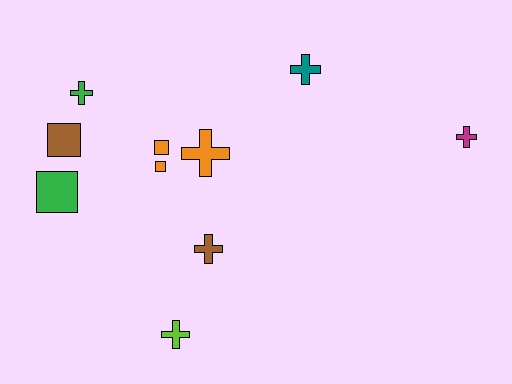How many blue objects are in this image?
There are no blue objects.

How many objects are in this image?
There are 10 objects.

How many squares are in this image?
There are 4 squares.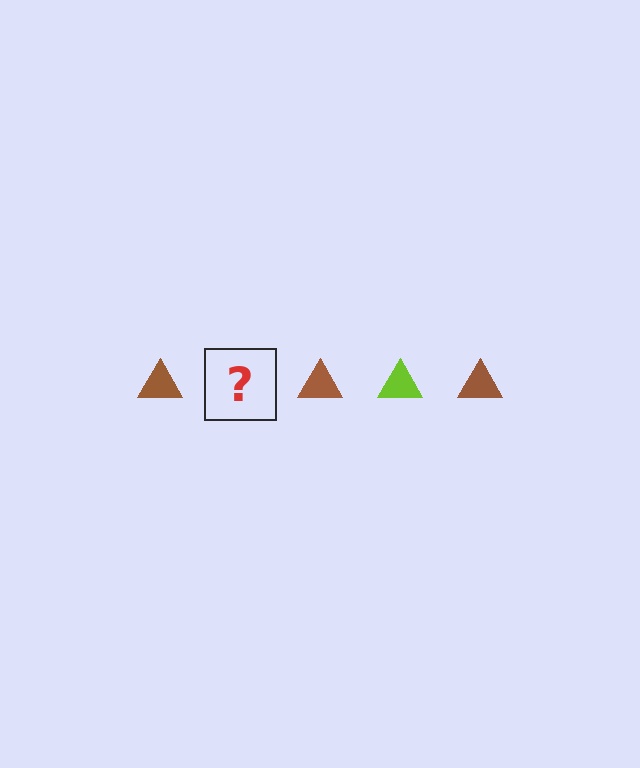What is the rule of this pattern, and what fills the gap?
The rule is that the pattern cycles through brown, lime triangles. The gap should be filled with a lime triangle.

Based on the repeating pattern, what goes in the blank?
The blank should be a lime triangle.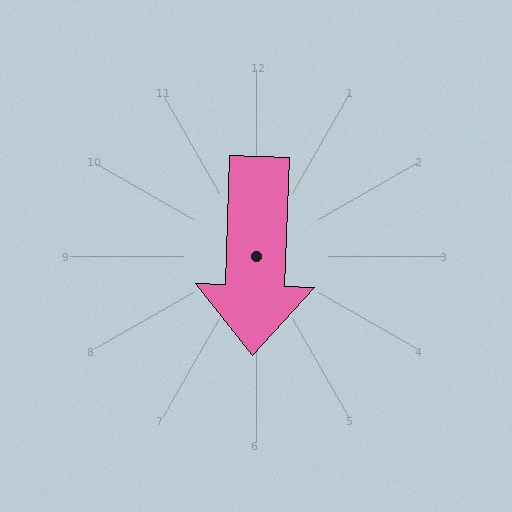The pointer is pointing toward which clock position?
Roughly 6 o'clock.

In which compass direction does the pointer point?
South.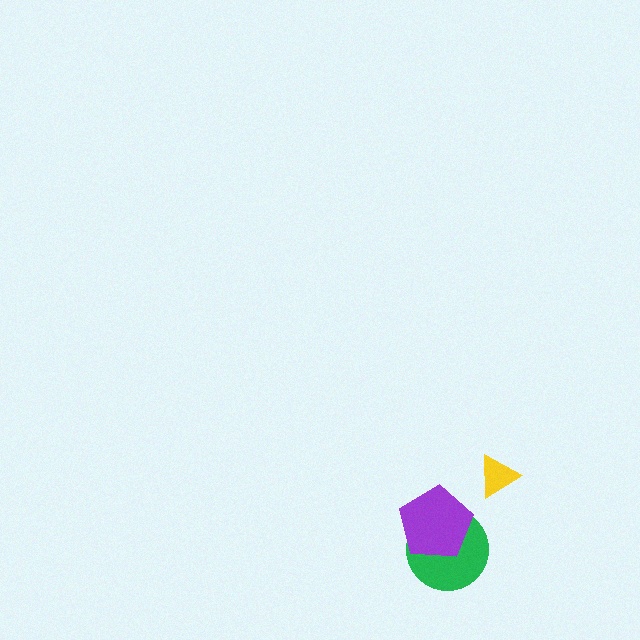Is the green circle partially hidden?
Yes, it is partially covered by another shape.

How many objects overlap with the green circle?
1 object overlaps with the green circle.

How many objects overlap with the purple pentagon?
1 object overlaps with the purple pentagon.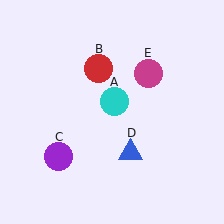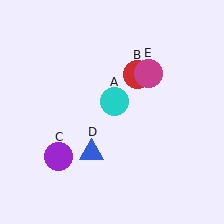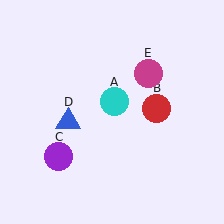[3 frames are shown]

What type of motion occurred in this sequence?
The red circle (object B), blue triangle (object D) rotated clockwise around the center of the scene.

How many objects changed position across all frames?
2 objects changed position: red circle (object B), blue triangle (object D).